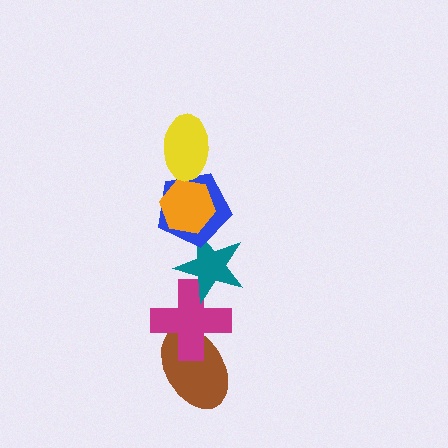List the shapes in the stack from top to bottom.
From top to bottom: the yellow ellipse, the orange hexagon, the blue pentagon, the teal star, the magenta cross, the brown ellipse.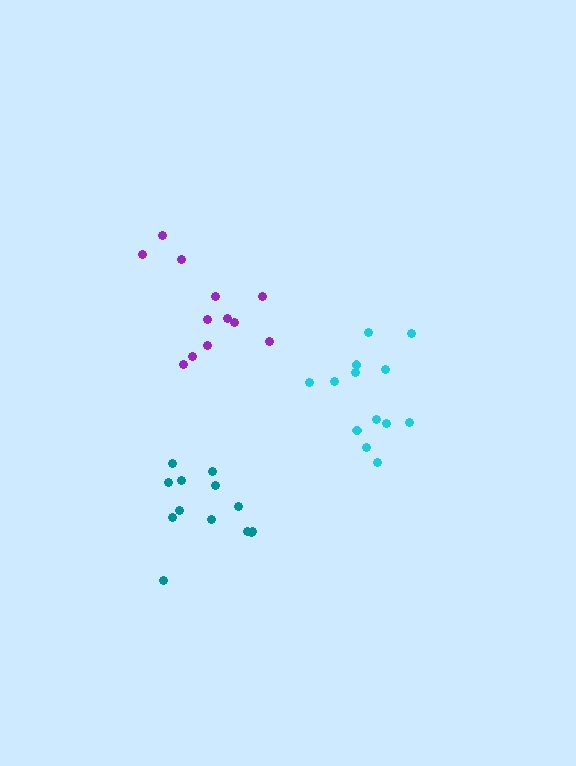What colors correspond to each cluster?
The clusters are colored: teal, purple, cyan.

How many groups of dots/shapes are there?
There are 3 groups.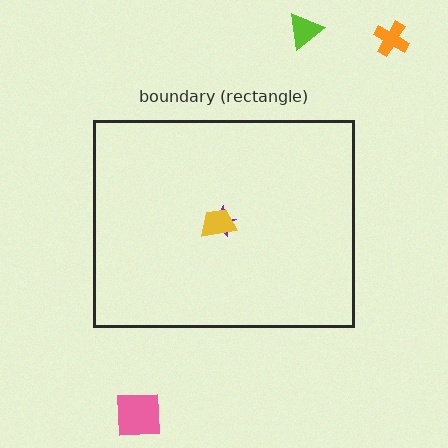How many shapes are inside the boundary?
2 inside, 3 outside.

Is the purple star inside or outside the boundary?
Inside.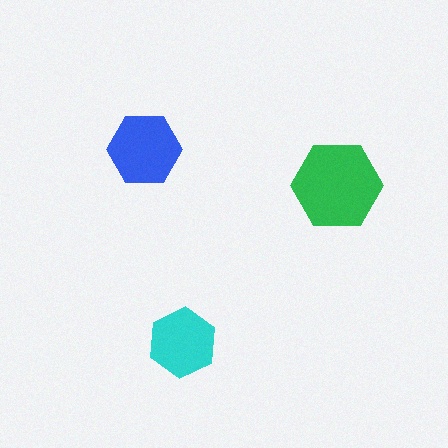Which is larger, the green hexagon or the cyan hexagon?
The green one.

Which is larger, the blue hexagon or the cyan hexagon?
The blue one.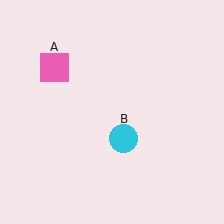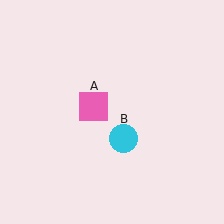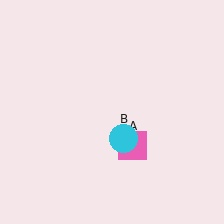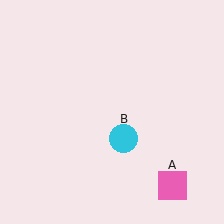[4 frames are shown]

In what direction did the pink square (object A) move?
The pink square (object A) moved down and to the right.